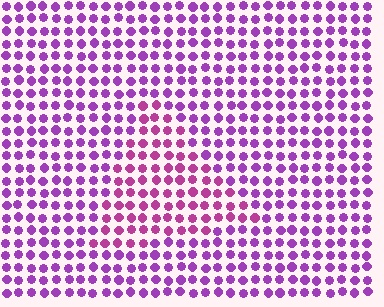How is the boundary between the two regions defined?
The boundary is defined purely by a slight shift in hue (about 28 degrees). Spacing, size, and orientation are identical on both sides.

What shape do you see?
I see a triangle.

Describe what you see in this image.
The image is filled with small purple elements in a uniform arrangement. A triangle-shaped region is visible where the elements are tinted to a slightly different hue, forming a subtle color boundary.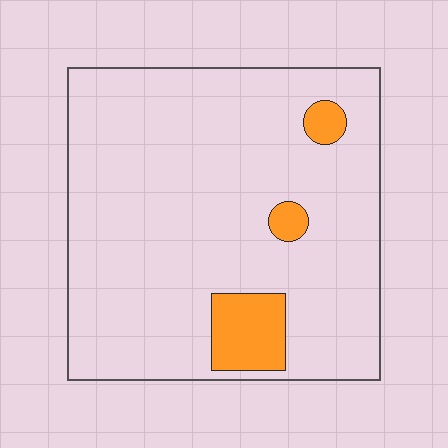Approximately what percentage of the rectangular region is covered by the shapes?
Approximately 10%.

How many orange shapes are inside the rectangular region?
3.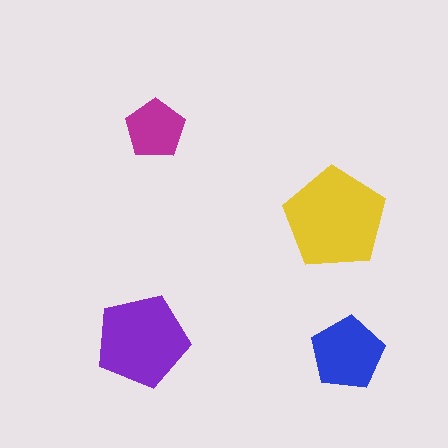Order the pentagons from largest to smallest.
the yellow one, the purple one, the blue one, the magenta one.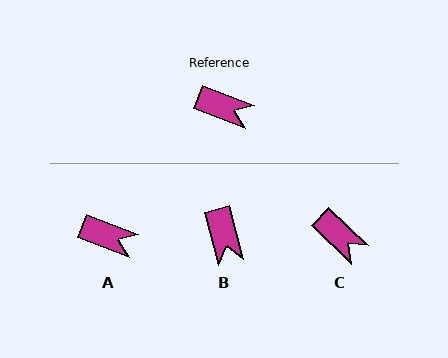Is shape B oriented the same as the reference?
No, it is off by about 54 degrees.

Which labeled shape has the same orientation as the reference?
A.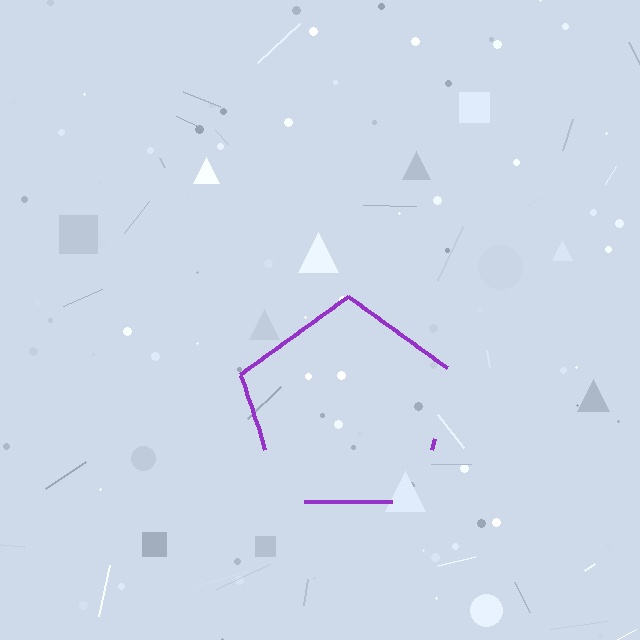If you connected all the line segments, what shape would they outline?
They would outline a pentagon.